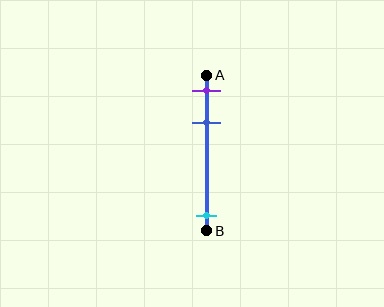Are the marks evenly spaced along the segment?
No, the marks are not evenly spaced.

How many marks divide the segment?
There are 3 marks dividing the segment.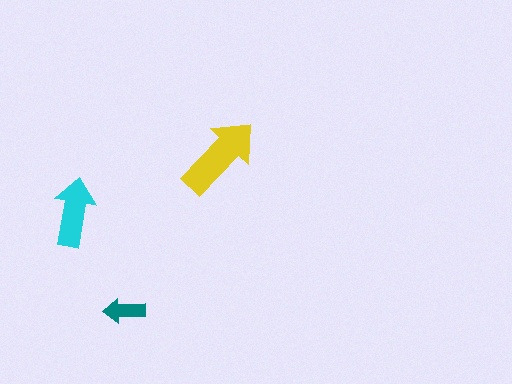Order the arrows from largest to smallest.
the yellow one, the cyan one, the teal one.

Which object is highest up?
The yellow arrow is topmost.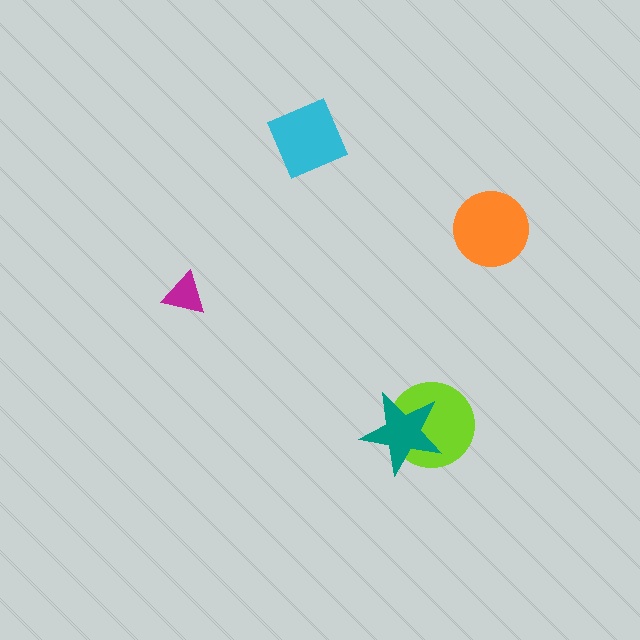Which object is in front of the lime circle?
The teal star is in front of the lime circle.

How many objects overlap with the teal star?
1 object overlaps with the teal star.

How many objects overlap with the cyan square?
0 objects overlap with the cyan square.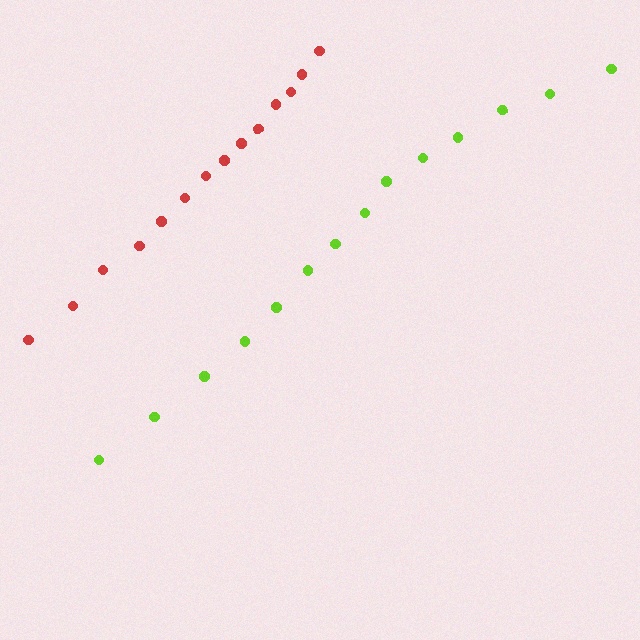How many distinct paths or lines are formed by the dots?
There are 2 distinct paths.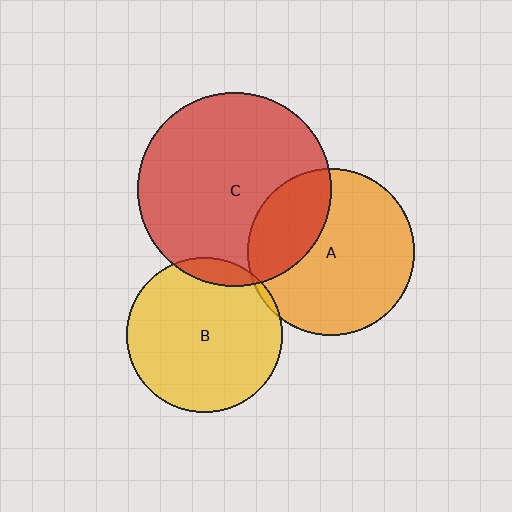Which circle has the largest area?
Circle C (red).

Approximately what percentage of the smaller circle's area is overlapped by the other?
Approximately 10%.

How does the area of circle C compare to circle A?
Approximately 1.4 times.